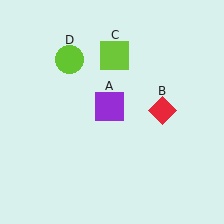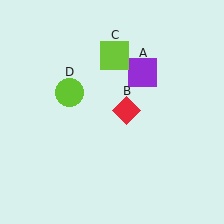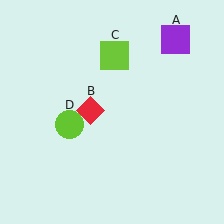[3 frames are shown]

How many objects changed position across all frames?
3 objects changed position: purple square (object A), red diamond (object B), lime circle (object D).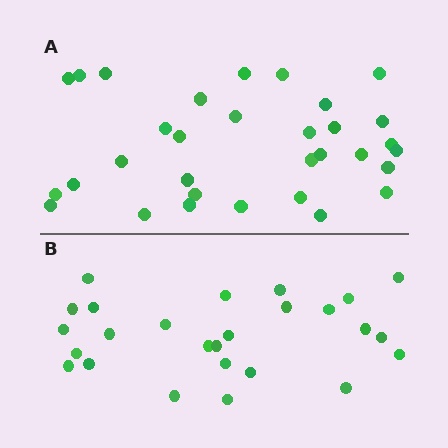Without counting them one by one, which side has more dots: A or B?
Region A (the top region) has more dots.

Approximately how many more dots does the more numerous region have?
Region A has about 6 more dots than region B.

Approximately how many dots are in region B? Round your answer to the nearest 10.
About 30 dots. (The exact count is 26, which rounds to 30.)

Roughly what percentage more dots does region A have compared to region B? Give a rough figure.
About 25% more.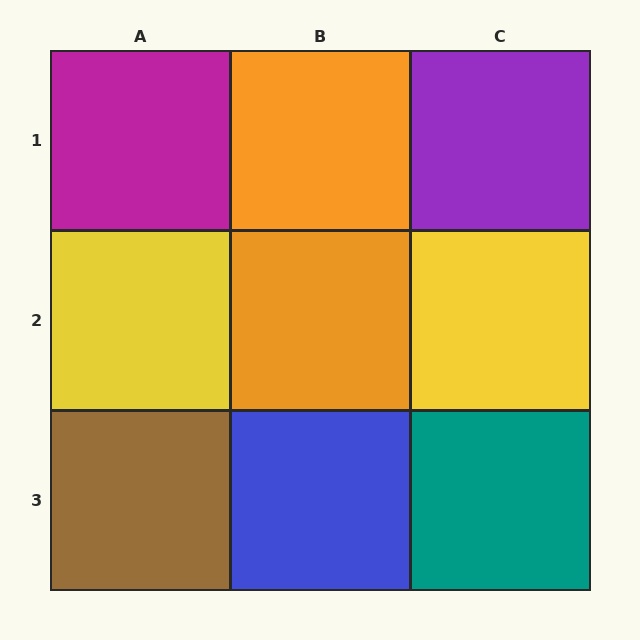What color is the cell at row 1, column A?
Magenta.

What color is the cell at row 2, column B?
Orange.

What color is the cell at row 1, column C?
Purple.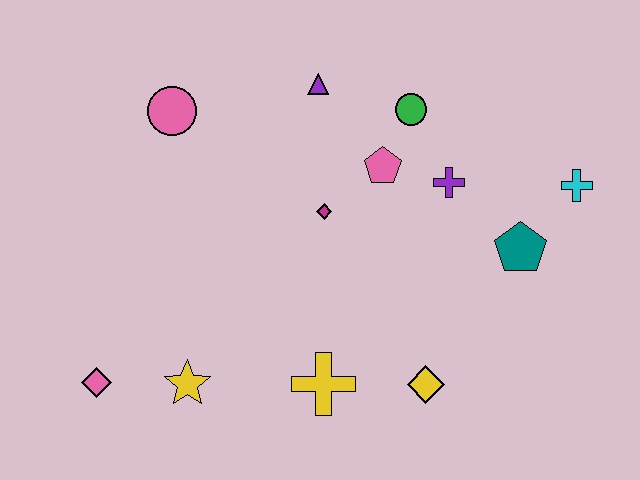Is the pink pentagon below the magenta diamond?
No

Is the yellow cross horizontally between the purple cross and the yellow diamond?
No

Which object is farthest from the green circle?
The pink diamond is farthest from the green circle.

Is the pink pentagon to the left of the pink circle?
No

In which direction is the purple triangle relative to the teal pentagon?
The purple triangle is to the left of the teal pentagon.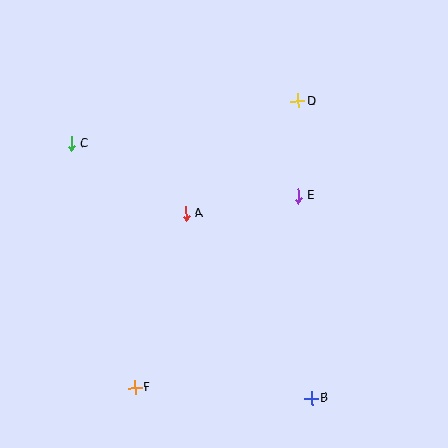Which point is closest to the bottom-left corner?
Point F is closest to the bottom-left corner.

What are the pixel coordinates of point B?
Point B is at (311, 399).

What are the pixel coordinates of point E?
Point E is at (298, 196).